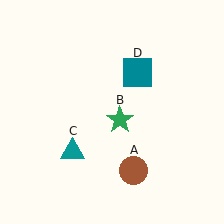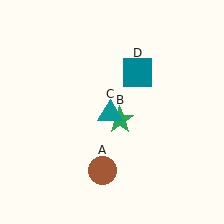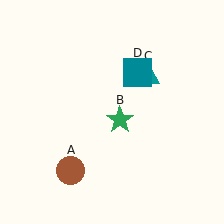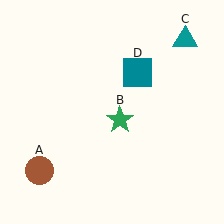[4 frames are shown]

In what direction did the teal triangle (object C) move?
The teal triangle (object C) moved up and to the right.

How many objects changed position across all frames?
2 objects changed position: brown circle (object A), teal triangle (object C).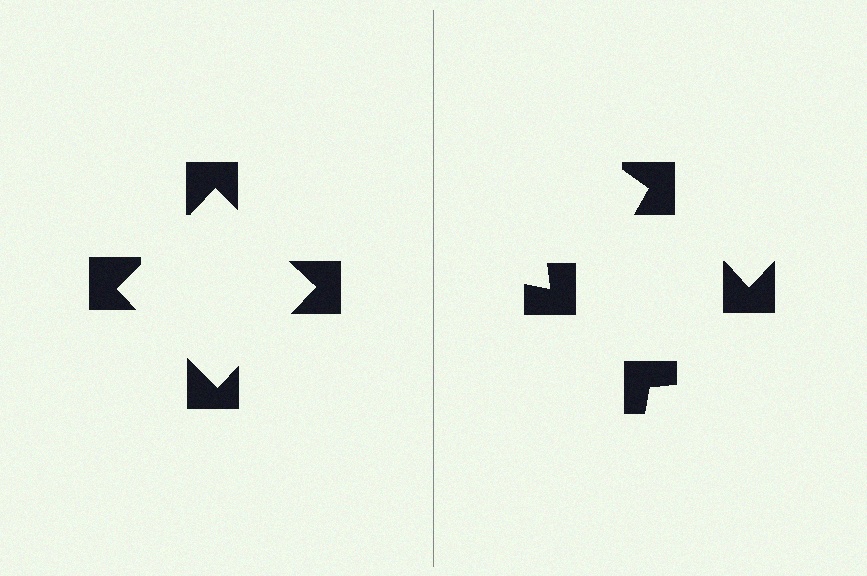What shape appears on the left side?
An illusory square.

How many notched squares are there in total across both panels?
8 — 4 on each side.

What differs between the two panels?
The notched squares are positioned identically on both sides; only the wedge orientations differ. On the left they align to a square; on the right they are misaligned.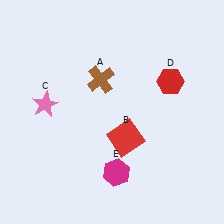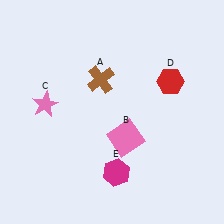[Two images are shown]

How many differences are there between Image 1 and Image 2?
There is 1 difference between the two images.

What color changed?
The square (B) changed from red in Image 1 to pink in Image 2.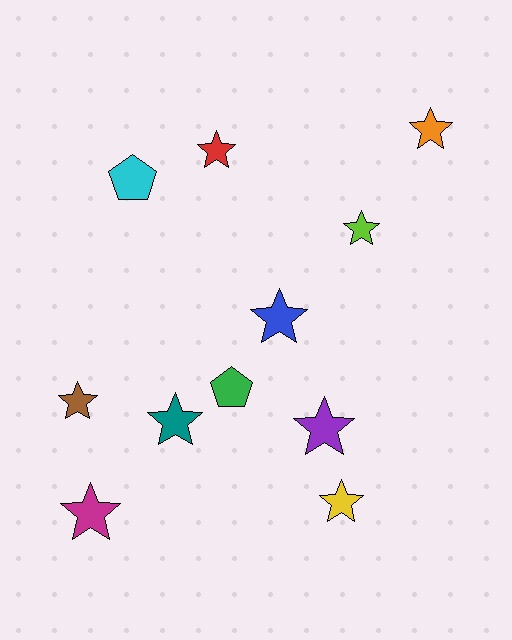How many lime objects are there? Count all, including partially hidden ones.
There is 1 lime object.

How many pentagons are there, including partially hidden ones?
There are 2 pentagons.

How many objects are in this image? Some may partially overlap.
There are 11 objects.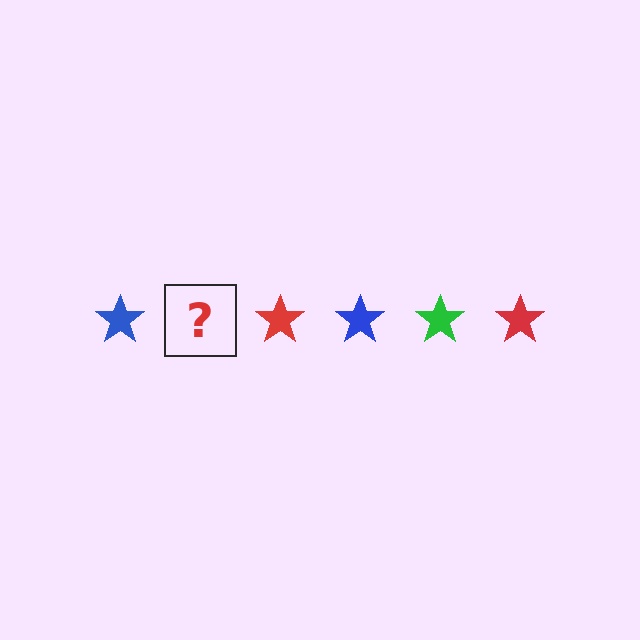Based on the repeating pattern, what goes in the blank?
The blank should be a green star.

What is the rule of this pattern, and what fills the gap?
The rule is that the pattern cycles through blue, green, red stars. The gap should be filled with a green star.